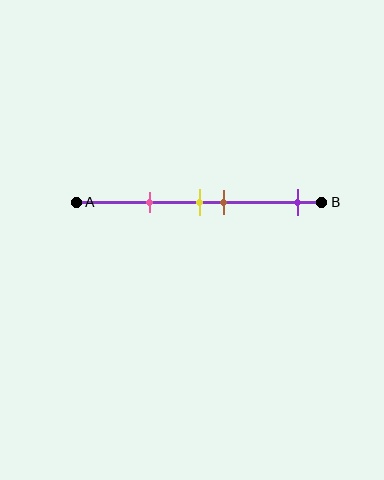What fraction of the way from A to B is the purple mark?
The purple mark is approximately 90% (0.9) of the way from A to B.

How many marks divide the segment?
There are 4 marks dividing the segment.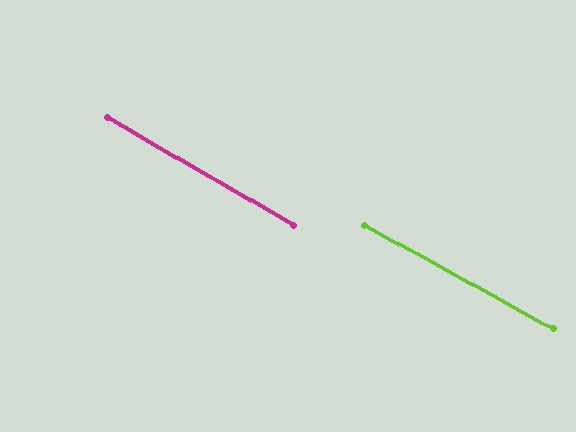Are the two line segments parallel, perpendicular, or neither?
Parallel — their directions differ by only 1.5°.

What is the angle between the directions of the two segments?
Approximately 2 degrees.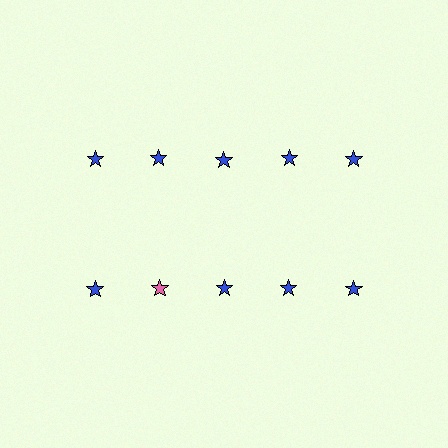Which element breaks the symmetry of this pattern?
The pink star in the second row, second from left column breaks the symmetry. All other shapes are blue stars.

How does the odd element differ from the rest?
It has a different color: pink instead of blue.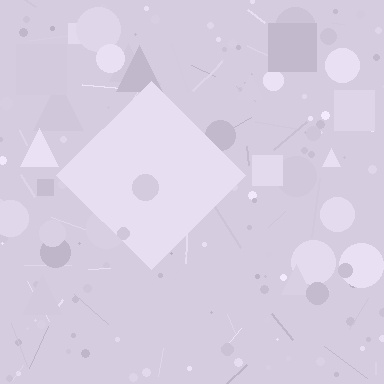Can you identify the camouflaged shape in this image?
The camouflaged shape is a diamond.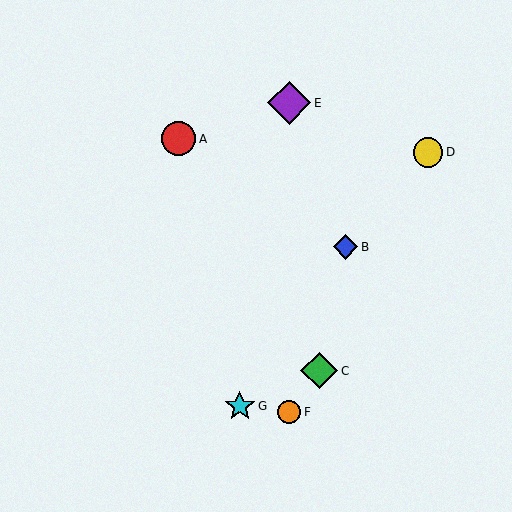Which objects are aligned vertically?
Objects E, F are aligned vertically.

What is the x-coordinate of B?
Object B is at x≈346.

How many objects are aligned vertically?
2 objects (E, F) are aligned vertically.